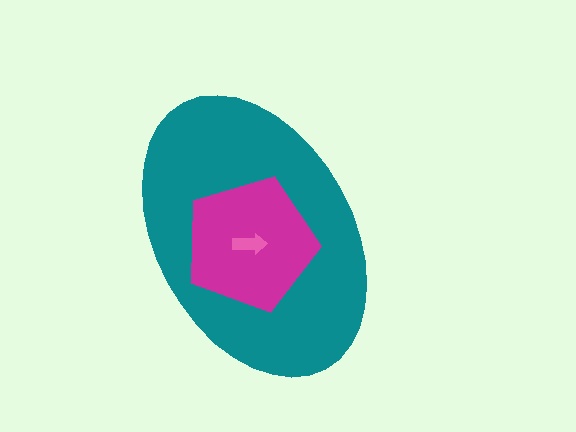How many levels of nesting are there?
3.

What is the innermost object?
The pink arrow.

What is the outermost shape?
The teal ellipse.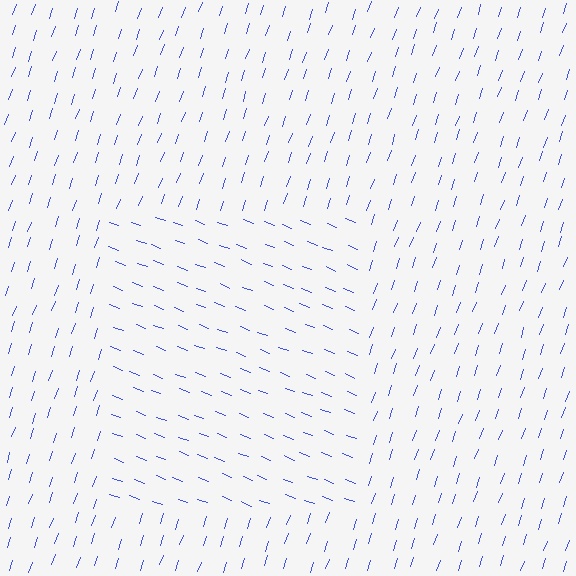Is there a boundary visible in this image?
Yes, there is a texture boundary formed by a change in line orientation.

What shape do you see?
I see a rectangle.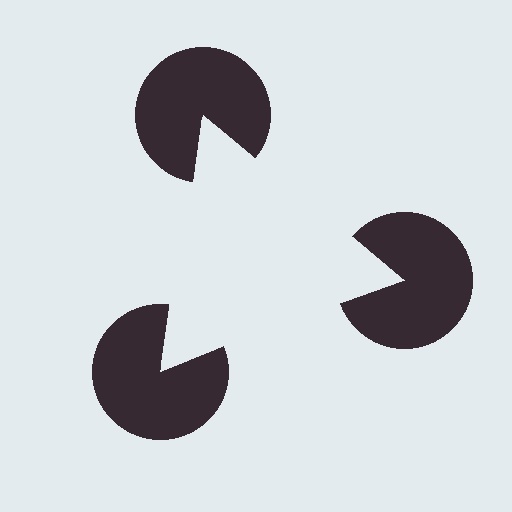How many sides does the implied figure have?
3 sides.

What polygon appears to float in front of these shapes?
An illusory triangle — its edges are inferred from the aligned wedge cuts in the pac-man discs, not physically drawn.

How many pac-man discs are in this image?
There are 3 — one at each vertex of the illusory triangle.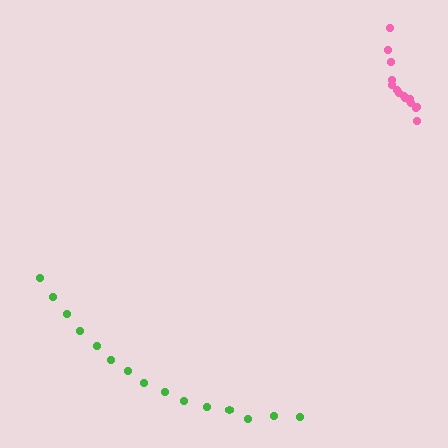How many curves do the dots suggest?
There are 2 distinct paths.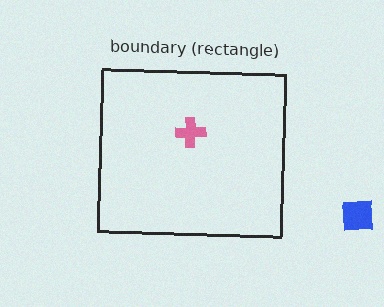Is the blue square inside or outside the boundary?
Outside.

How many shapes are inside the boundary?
1 inside, 1 outside.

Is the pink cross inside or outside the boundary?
Inside.